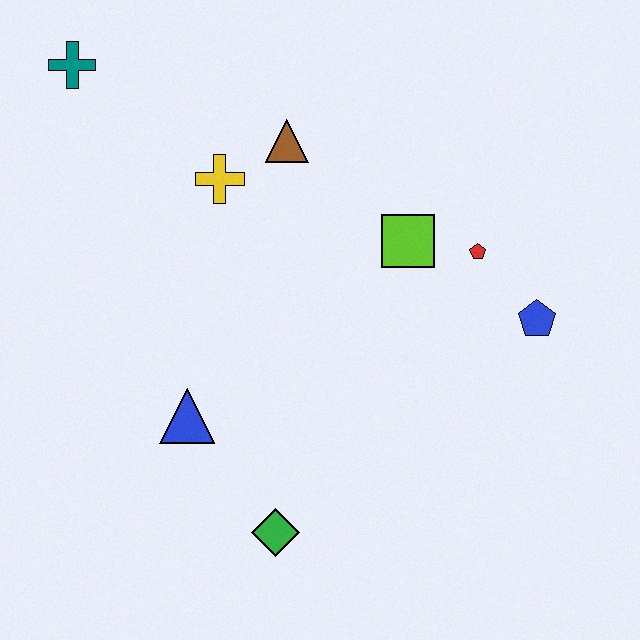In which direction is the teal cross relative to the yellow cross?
The teal cross is to the left of the yellow cross.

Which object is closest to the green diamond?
The blue triangle is closest to the green diamond.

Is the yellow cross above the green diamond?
Yes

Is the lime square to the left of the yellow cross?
No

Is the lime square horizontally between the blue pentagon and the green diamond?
Yes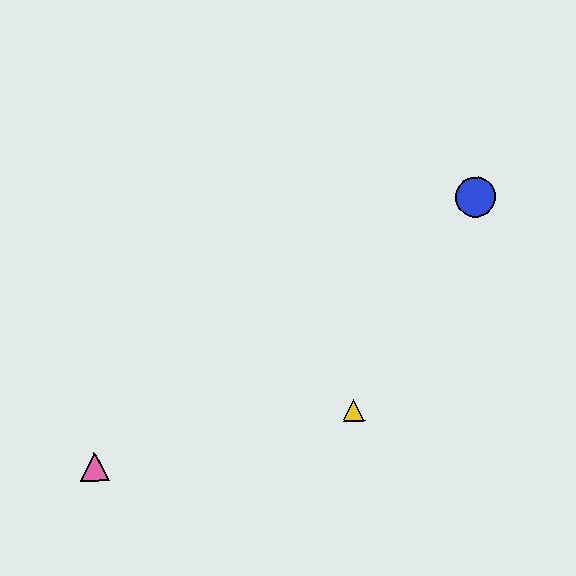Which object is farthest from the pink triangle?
The blue circle is farthest from the pink triangle.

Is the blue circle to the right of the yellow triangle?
Yes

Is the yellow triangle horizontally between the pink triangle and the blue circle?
Yes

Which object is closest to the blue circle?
The yellow triangle is closest to the blue circle.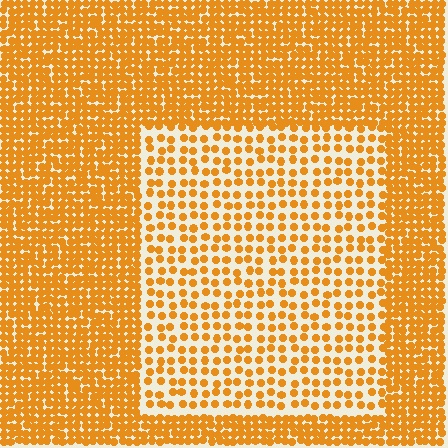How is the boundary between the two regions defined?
The boundary is defined by a change in element density (approximately 2.2x ratio). All elements are the same color, size, and shape.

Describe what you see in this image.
The image contains small orange elements arranged at two different densities. A rectangle-shaped region is visible where the elements are less densely packed than the surrounding area.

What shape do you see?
I see a rectangle.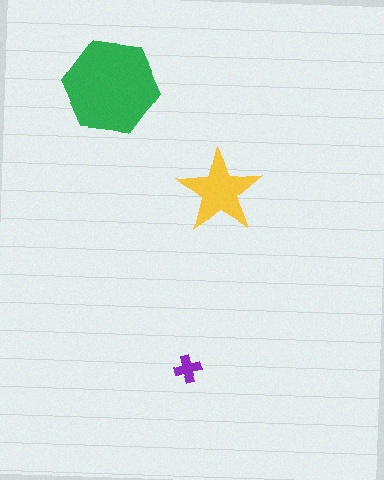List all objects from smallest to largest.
The purple cross, the yellow star, the green hexagon.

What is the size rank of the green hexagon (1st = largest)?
1st.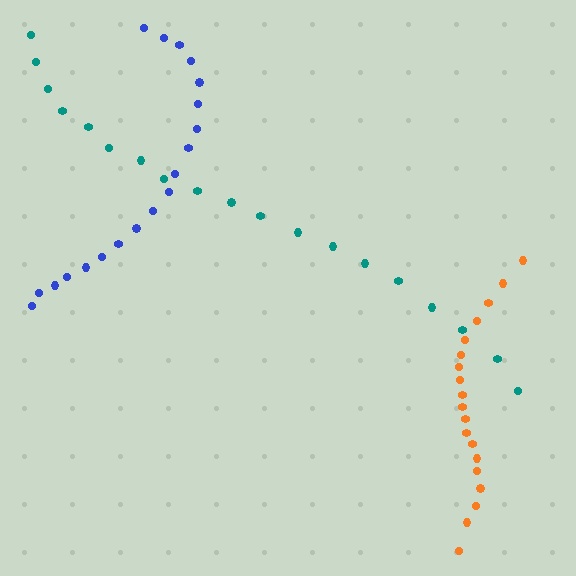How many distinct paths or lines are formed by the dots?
There are 3 distinct paths.